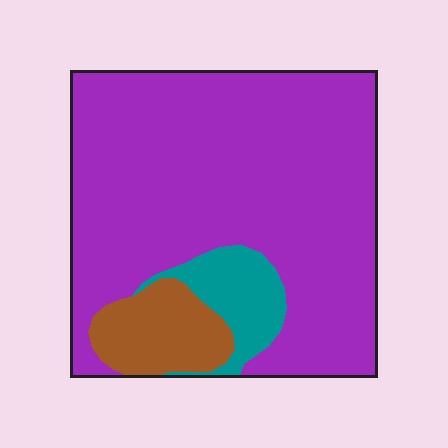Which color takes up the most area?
Purple, at roughly 80%.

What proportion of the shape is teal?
Teal takes up about one tenth (1/10) of the shape.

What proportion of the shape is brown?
Brown covers 11% of the shape.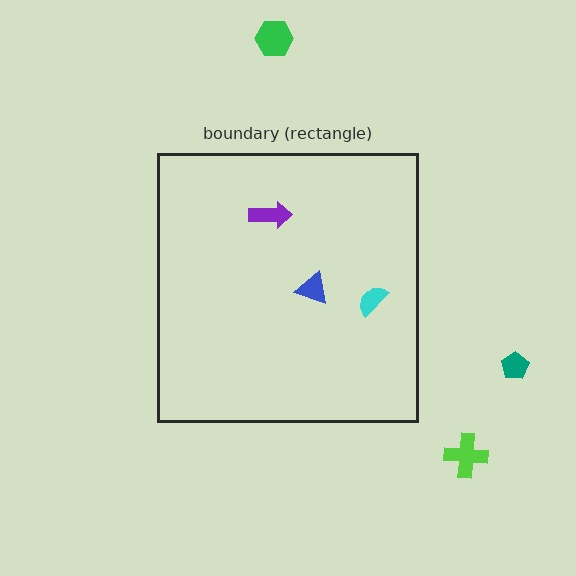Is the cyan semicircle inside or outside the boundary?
Inside.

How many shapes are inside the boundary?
3 inside, 3 outside.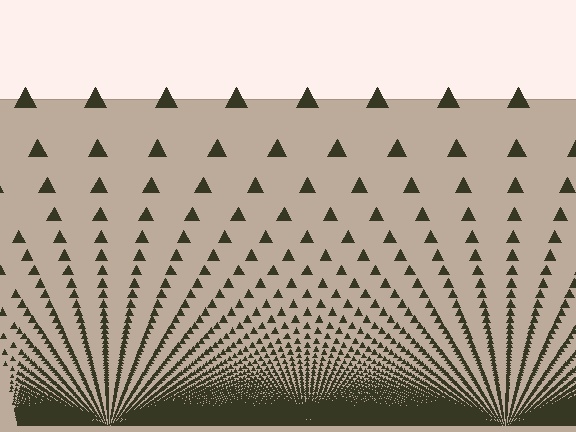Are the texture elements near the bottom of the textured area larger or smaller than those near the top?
Smaller. The gradient is inverted — elements near the bottom are smaller and denser.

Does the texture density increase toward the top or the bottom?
Density increases toward the bottom.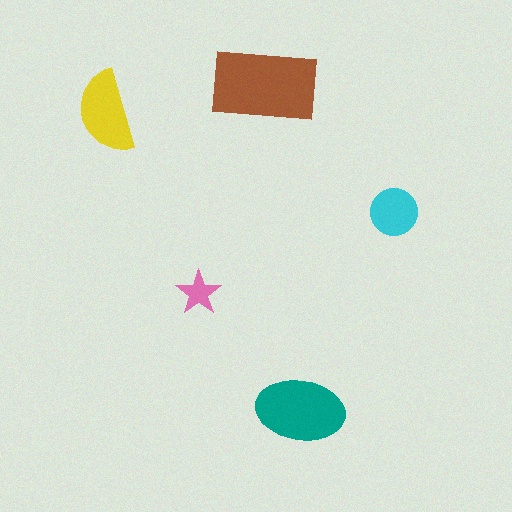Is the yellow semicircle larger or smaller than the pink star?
Larger.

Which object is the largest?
The brown rectangle.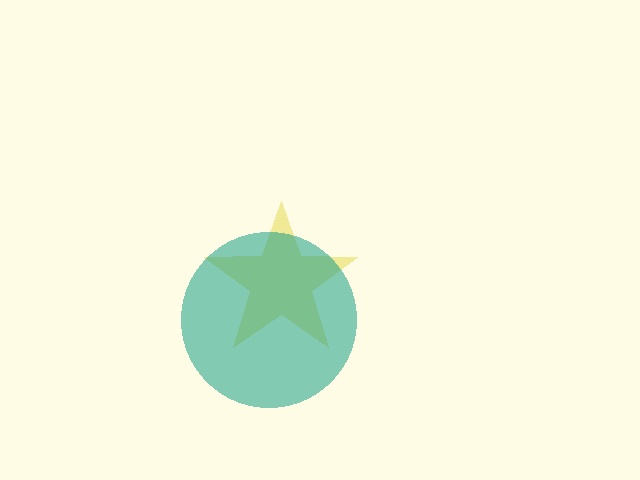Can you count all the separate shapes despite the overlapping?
Yes, there are 2 separate shapes.